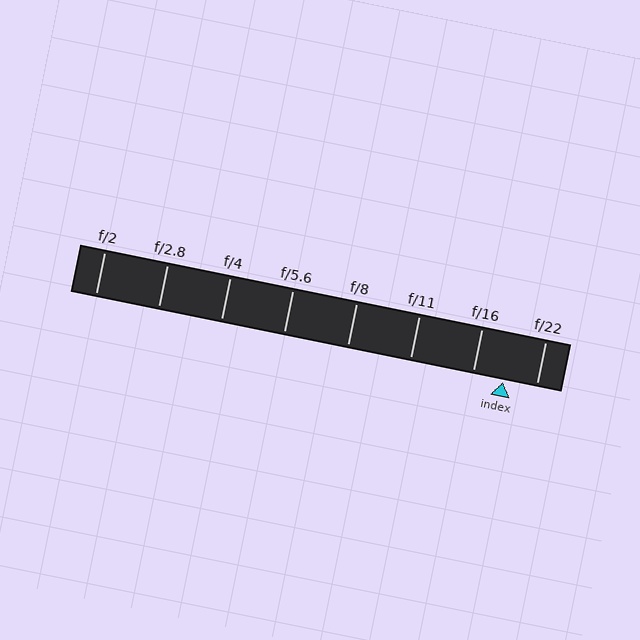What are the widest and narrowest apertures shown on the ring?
The widest aperture shown is f/2 and the narrowest is f/22.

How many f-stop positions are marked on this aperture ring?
There are 8 f-stop positions marked.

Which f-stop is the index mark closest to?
The index mark is closest to f/16.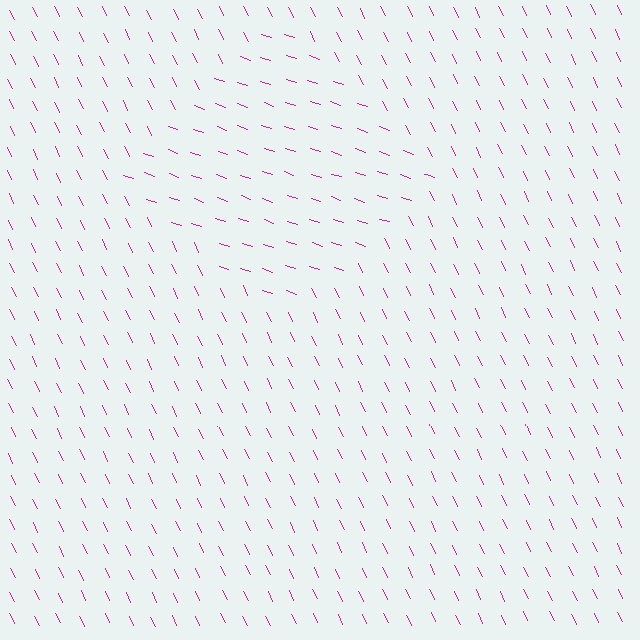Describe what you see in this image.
The image is filled with small magenta line segments. A diamond region in the image has lines oriented differently from the surrounding lines, creating a visible texture boundary.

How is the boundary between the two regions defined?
The boundary is defined purely by a change in line orientation (approximately 45 degrees difference). All lines are the same color and thickness.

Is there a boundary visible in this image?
Yes, there is a texture boundary formed by a change in line orientation.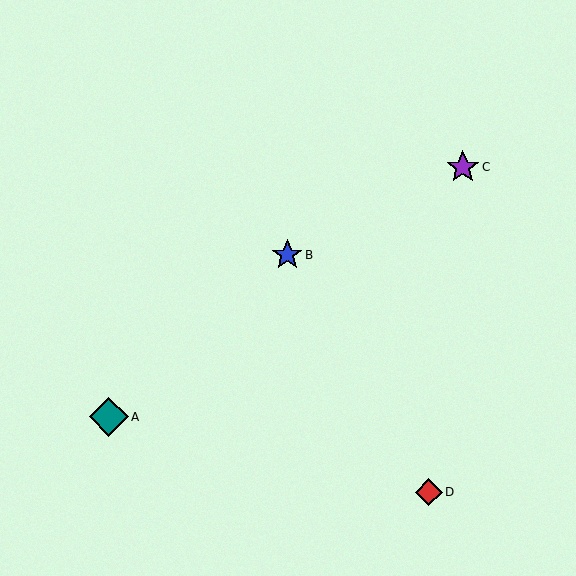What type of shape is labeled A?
Shape A is a teal diamond.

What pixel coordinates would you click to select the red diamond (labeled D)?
Click at (429, 492) to select the red diamond D.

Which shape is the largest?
The teal diamond (labeled A) is the largest.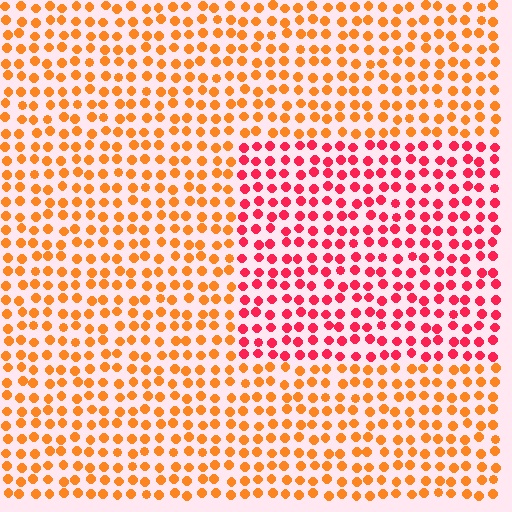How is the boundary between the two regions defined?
The boundary is defined purely by a slight shift in hue (about 42 degrees). Spacing, size, and orientation are identical on both sides.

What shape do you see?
I see a rectangle.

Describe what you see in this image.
The image is filled with small orange elements in a uniform arrangement. A rectangle-shaped region is visible where the elements are tinted to a slightly different hue, forming a subtle color boundary.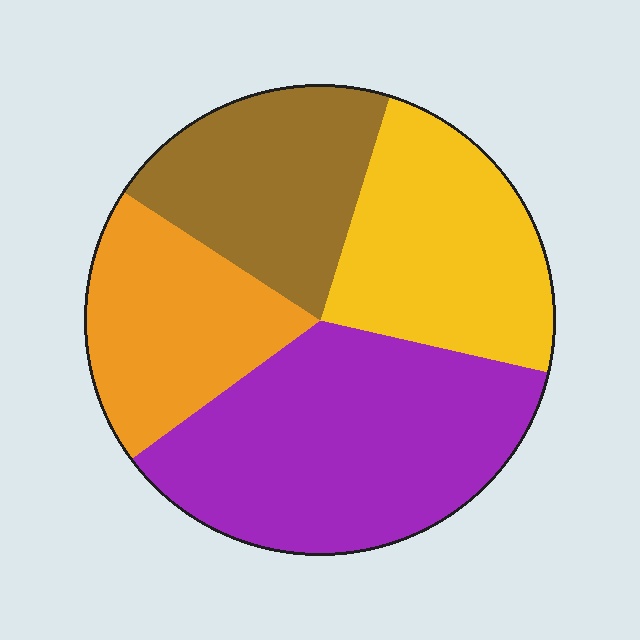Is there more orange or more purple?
Purple.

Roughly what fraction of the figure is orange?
Orange takes up about one fifth (1/5) of the figure.